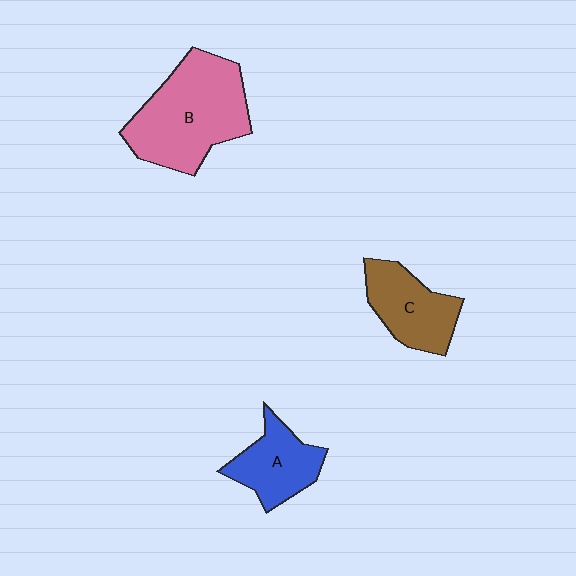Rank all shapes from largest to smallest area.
From largest to smallest: B (pink), C (brown), A (blue).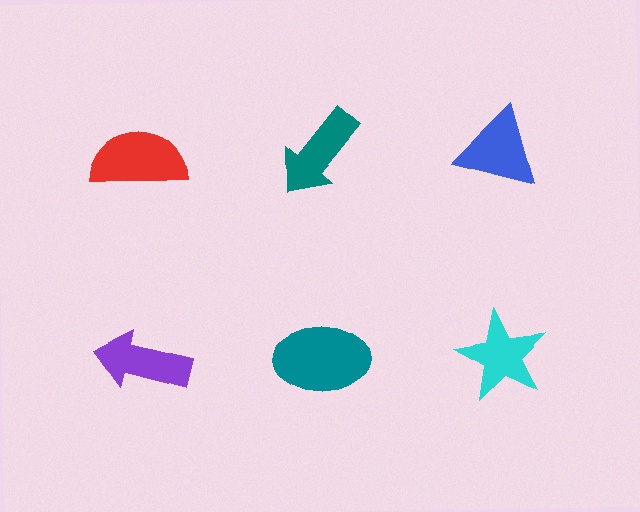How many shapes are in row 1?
3 shapes.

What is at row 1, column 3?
A blue triangle.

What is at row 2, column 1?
A purple arrow.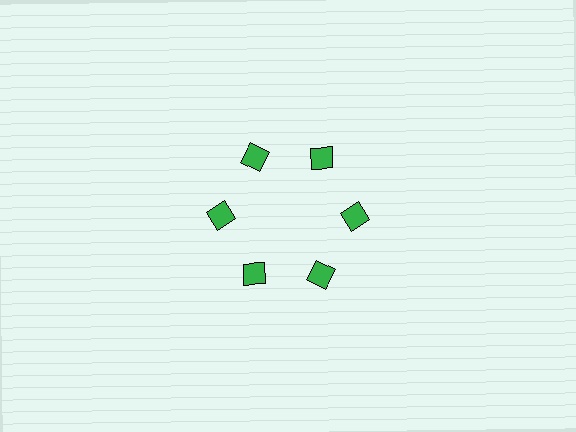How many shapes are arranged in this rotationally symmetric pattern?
There are 6 shapes, arranged in 6 groups of 1.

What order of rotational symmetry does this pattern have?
This pattern has 6-fold rotational symmetry.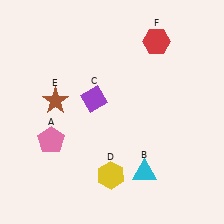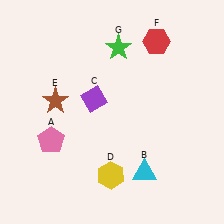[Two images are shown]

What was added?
A green star (G) was added in Image 2.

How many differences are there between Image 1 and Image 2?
There is 1 difference between the two images.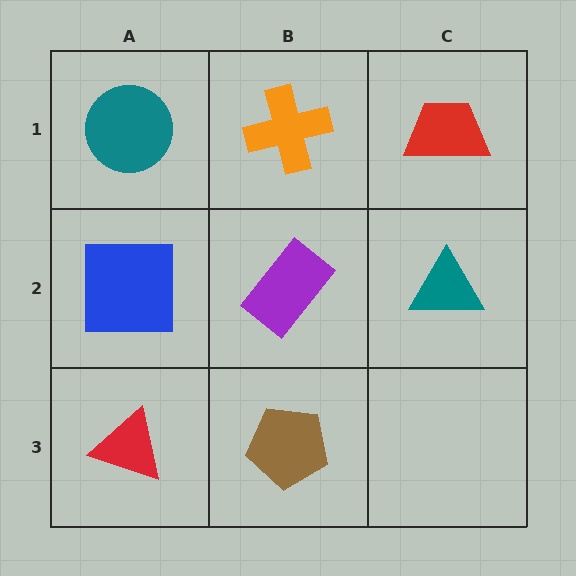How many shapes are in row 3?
2 shapes.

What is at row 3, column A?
A red triangle.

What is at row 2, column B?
A purple rectangle.